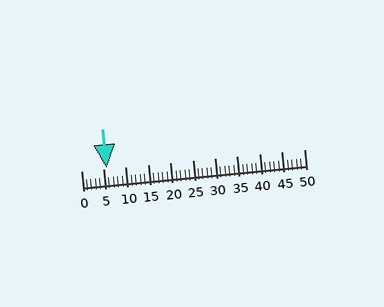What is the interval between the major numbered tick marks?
The major tick marks are spaced 5 units apart.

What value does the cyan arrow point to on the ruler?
The cyan arrow points to approximately 6.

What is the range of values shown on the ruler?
The ruler shows values from 0 to 50.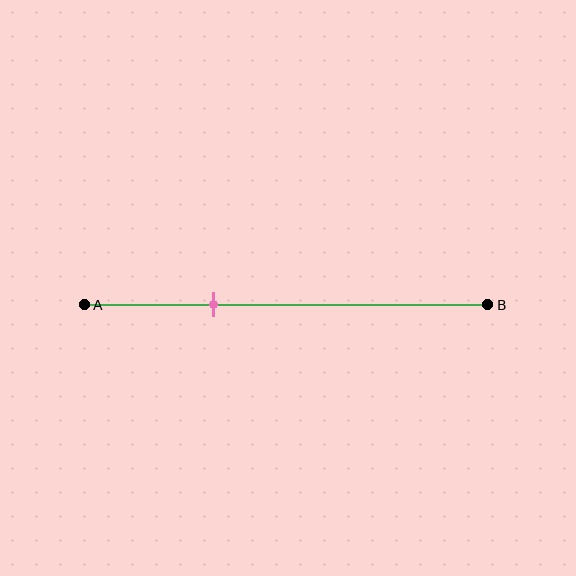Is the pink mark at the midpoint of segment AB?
No, the mark is at about 30% from A, not at the 50% midpoint.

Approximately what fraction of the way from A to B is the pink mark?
The pink mark is approximately 30% of the way from A to B.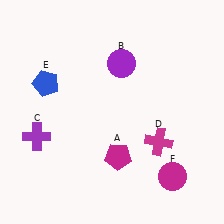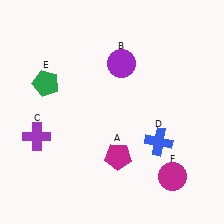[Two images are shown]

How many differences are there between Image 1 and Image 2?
There are 2 differences between the two images.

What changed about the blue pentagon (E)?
In Image 1, E is blue. In Image 2, it changed to green.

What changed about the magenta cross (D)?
In Image 1, D is magenta. In Image 2, it changed to blue.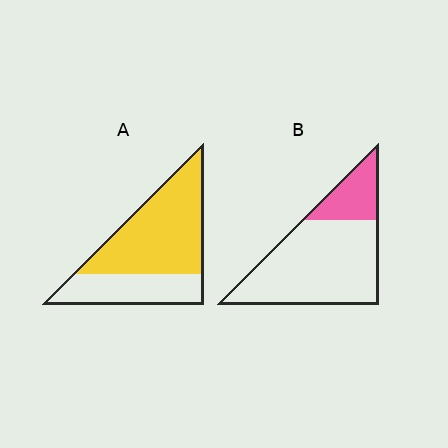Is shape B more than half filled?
No.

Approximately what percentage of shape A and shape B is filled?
A is approximately 65% and B is approximately 25%.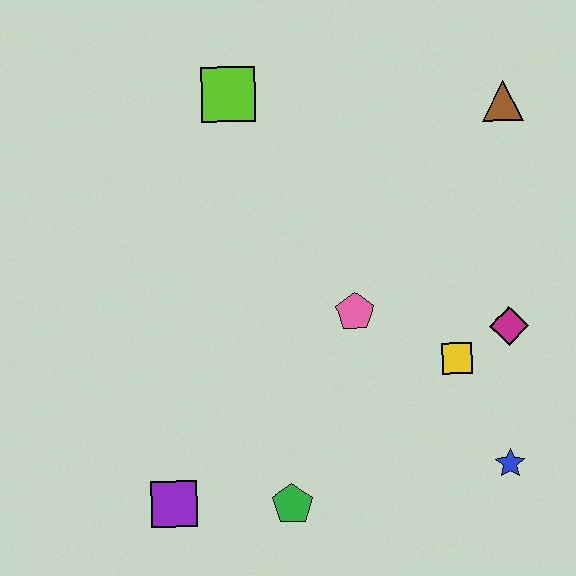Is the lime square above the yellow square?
Yes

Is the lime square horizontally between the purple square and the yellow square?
Yes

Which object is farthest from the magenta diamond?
The purple square is farthest from the magenta diamond.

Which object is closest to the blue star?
The yellow square is closest to the blue star.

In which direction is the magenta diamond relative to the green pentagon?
The magenta diamond is to the right of the green pentagon.